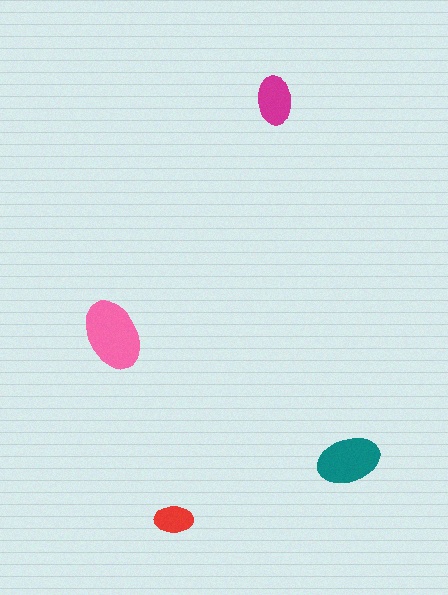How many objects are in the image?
There are 4 objects in the image.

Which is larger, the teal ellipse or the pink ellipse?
The pink one.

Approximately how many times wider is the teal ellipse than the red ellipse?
About 1.5 times wider.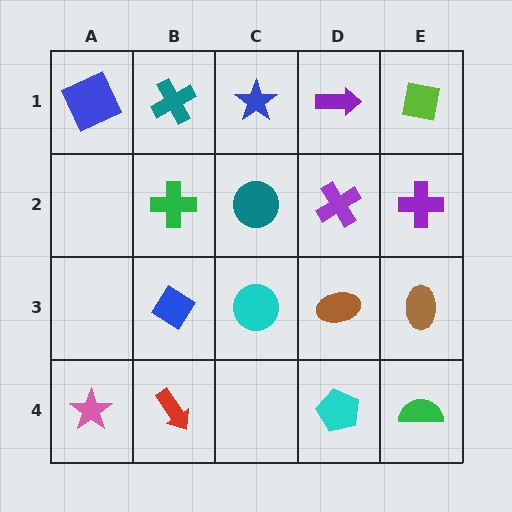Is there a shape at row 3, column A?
No, that cell is empty.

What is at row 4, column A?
A pink star.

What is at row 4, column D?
A cyan pentagon.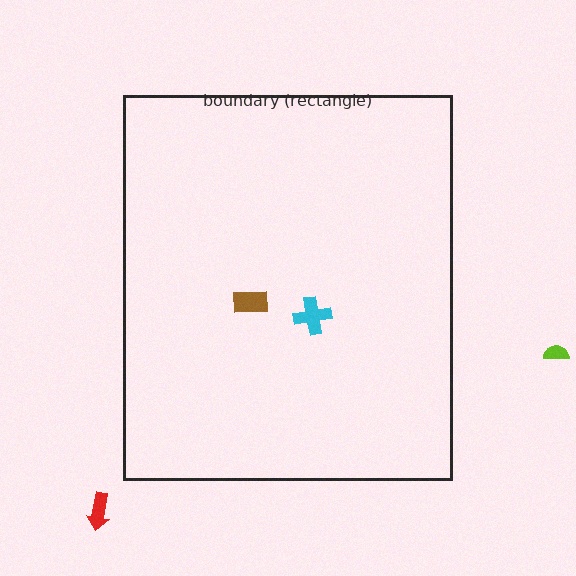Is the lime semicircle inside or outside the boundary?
Outside.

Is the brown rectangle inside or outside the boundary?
Inside.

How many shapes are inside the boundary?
2 inside, 2 outside.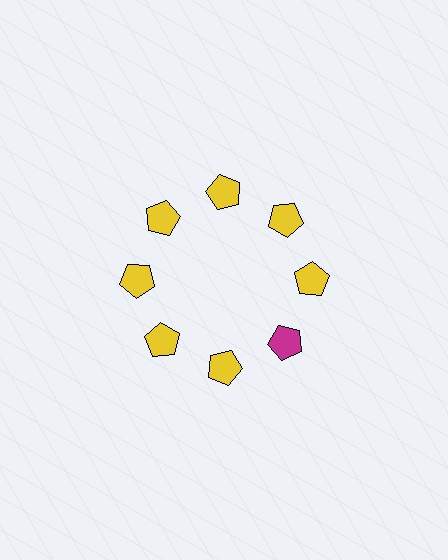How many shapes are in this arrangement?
There are 8 shapes arranged in a ring pattern.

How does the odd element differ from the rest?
It has a different color: magenta instead of yellow.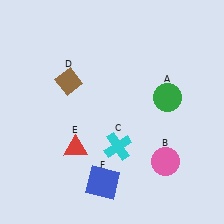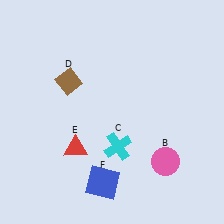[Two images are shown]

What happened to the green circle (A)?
The green circle (A) was removed in Image 2. It was in the top-right area of Image 1.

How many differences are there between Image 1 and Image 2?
There is 1 difference between the two images.